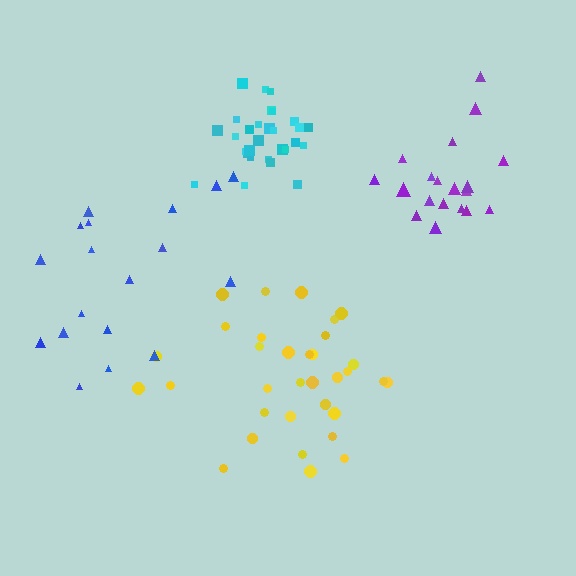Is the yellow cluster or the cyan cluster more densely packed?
Cyan.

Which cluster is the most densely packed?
Cyan.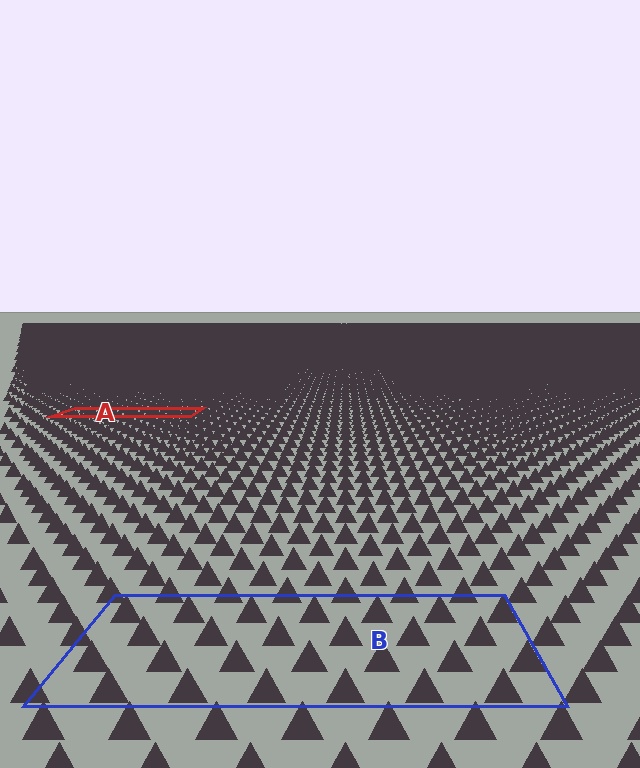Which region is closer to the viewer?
Region B is closer. The texture elements there are larger and more spread out.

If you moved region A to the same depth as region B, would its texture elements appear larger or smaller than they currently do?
They would appear larger. At a closer depth, the same texture elements are projected at a bigger on-screen size.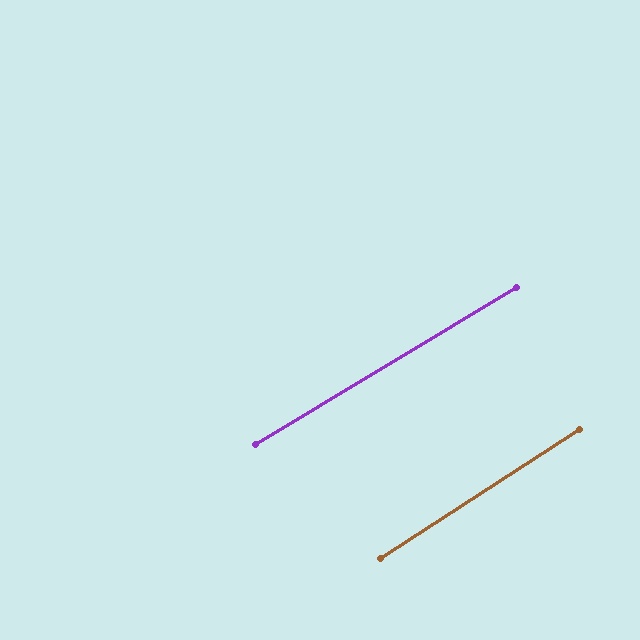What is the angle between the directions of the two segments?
Approximately 2 degrees.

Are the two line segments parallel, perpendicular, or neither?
Parallel — their directions differ by only 1.7°.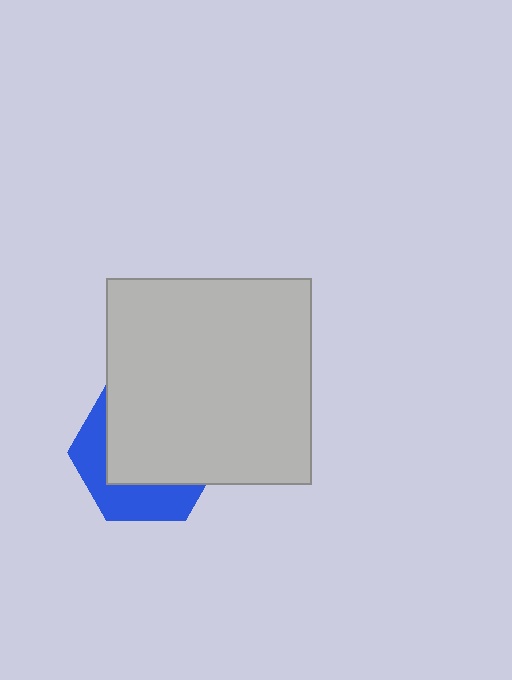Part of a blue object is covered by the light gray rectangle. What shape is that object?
It is a hexagon.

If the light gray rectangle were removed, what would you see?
You would see the complete blue hexagon.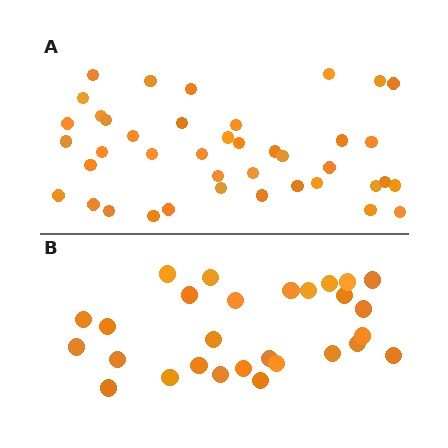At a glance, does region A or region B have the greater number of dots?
Region A (the top region) has more dots.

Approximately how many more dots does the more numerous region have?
Region A has approximately 15 more dots than region B.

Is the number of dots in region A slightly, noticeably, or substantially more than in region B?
Region A has substantially more. The ratio is roughly 1.5 to 1.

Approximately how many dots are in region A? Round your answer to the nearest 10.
About 40 dots. (The exact count is 41, which rounds to 40.)